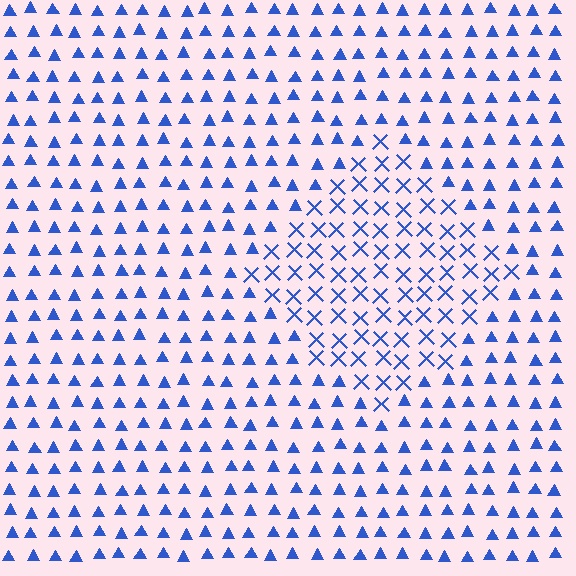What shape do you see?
I see a diamond.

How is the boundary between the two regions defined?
The boundary is defined by a change in element shape: X marks inside vs. triangles outside. All elements share the same color and spacing.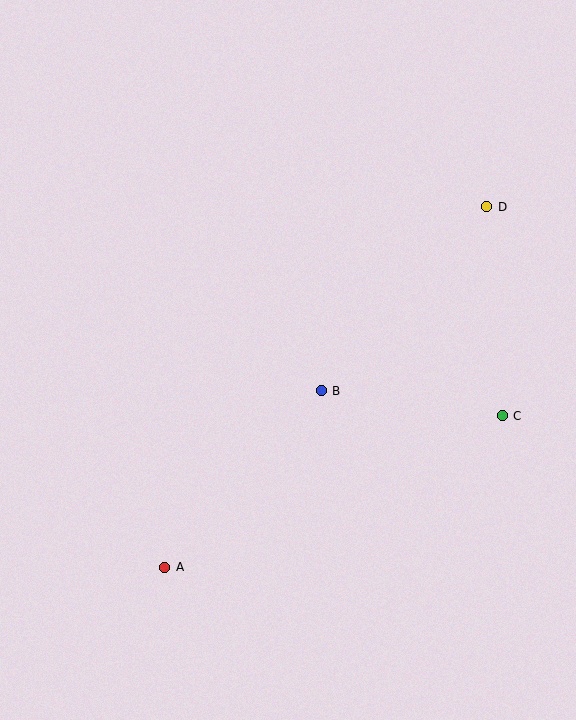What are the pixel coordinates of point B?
Point B is at (321, 391).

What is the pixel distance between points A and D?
The distance between A and D is 483 pixels.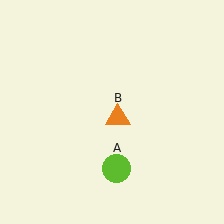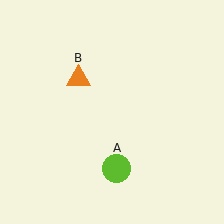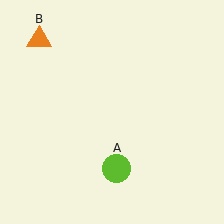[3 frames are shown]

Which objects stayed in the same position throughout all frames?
Lime circle (object A) remained stationary.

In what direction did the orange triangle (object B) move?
The orange triangle (object B) moved up and to the left.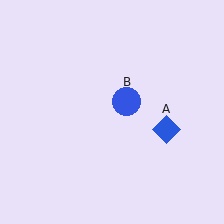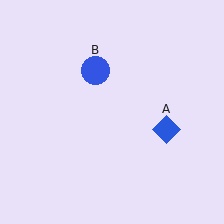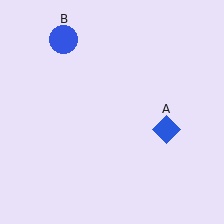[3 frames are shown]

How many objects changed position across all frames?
1 object changed position: blue circle (object B).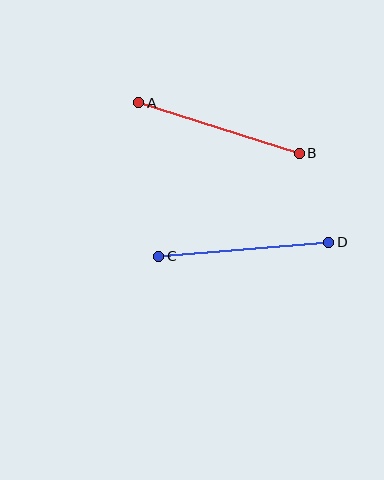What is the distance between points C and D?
The distance is approximately 171 pixels.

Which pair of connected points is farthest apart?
Points C and D are farthest apart.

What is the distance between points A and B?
The distance is approximately 168 pixels.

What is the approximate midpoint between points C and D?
The midpoint is at approximately (244, 249) pixels.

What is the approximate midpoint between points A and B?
The midpoint is at approximately (219, 128) pixels.